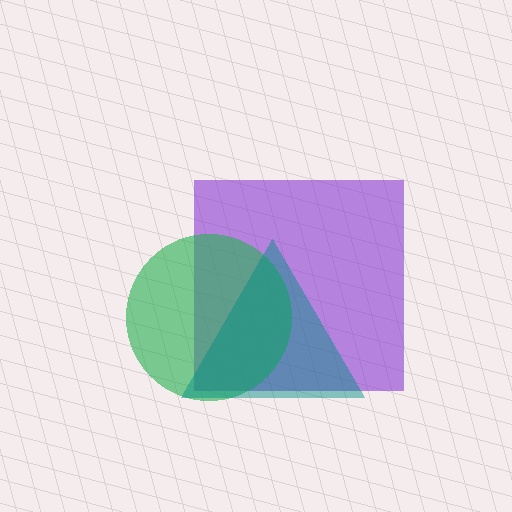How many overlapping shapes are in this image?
There are 3 overlapping shapes in the image.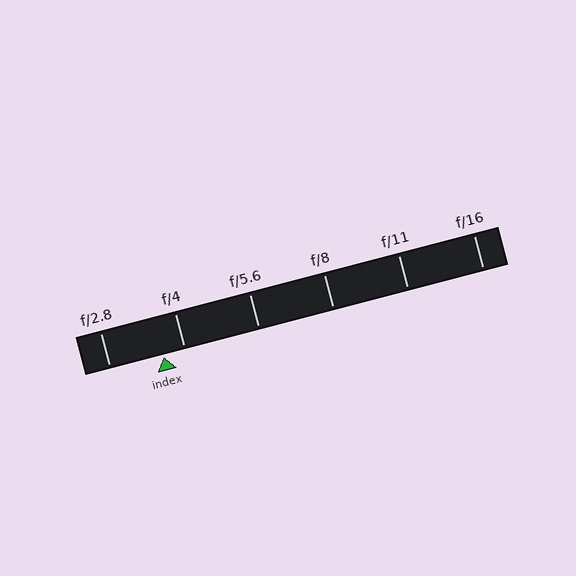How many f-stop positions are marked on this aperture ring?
There are 6 f-stop positions marked.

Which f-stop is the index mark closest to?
The index mark is closest to f/4.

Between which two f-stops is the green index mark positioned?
The index mark is between f/2.8 and f/4.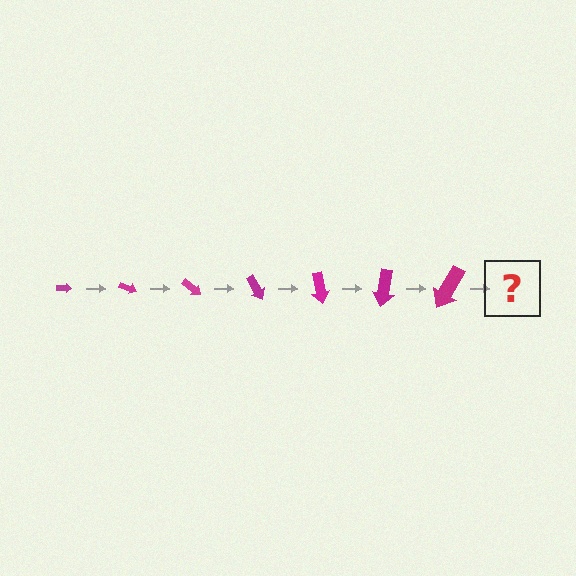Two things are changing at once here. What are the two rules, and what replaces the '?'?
The two rules are that the arrow grows larger each step and it rotates 20 degrees each step. The '?' should be an arrow, larger than the previous one and rotated 140 degrees from the start.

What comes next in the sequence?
The next element should be an arrow, larger than the previous one and rotated 140 degrees from the start.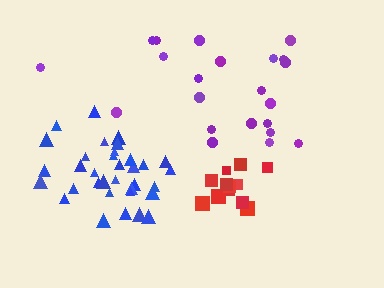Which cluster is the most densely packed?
Blue.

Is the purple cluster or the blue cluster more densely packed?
Blue.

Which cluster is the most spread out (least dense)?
Purple.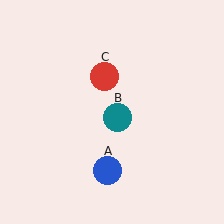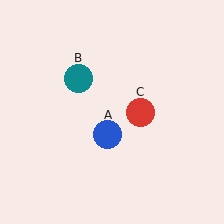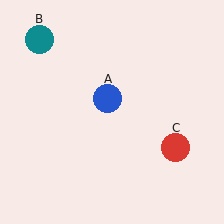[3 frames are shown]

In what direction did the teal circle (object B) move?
The teal circle (object B) moved up and to the left.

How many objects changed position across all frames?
3 objects changed position: blue circle (object A), teal circle (object B), red circle (object C).